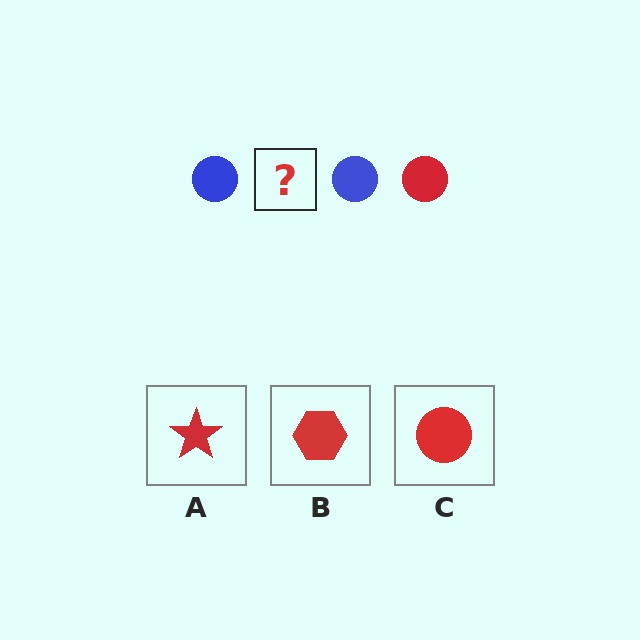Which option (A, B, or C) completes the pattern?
C.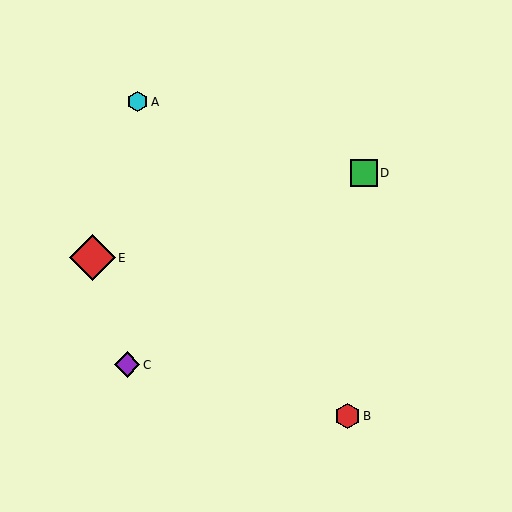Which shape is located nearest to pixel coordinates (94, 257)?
The red diamond (labeled E) at (92, 258) is nearest to that location.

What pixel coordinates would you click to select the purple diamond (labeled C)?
Click at (127, 365) to select the purple diamond C.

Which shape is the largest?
The red diamond (labeled E) is the largest.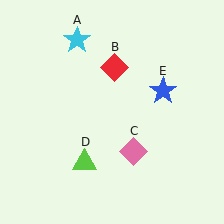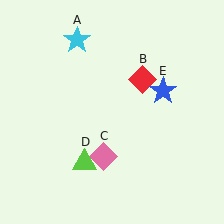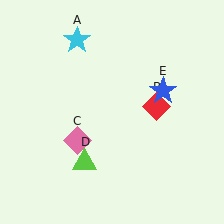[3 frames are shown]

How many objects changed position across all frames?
2 objects changed position: red diamond (object B), pink diamond (object C).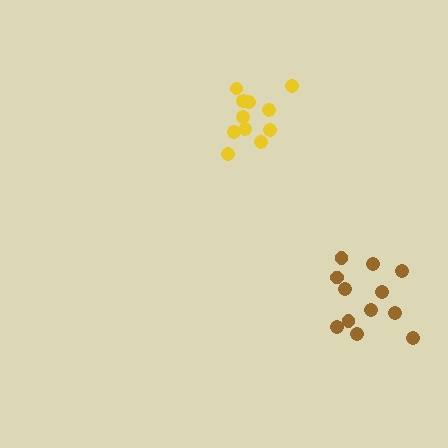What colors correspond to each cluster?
The clusters are colored: yellow, brown.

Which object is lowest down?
The brown cluster is bottommost.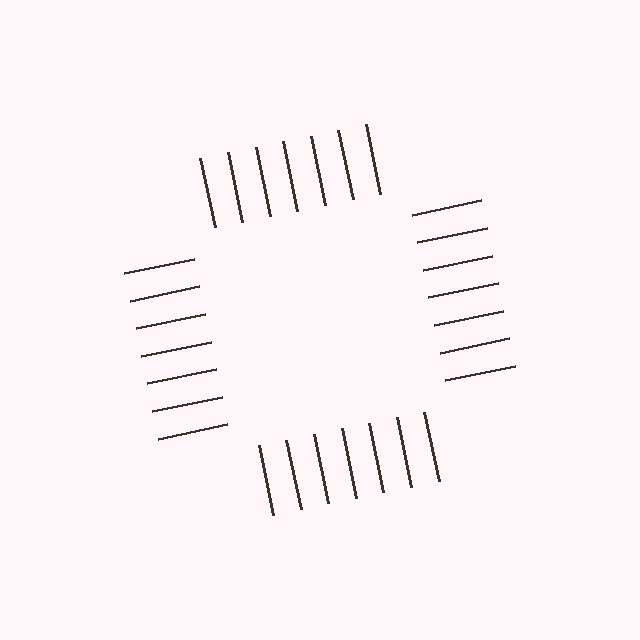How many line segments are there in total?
28 — 7 along each of the 4 edges.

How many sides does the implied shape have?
4 sides — the line-ends trace a square.